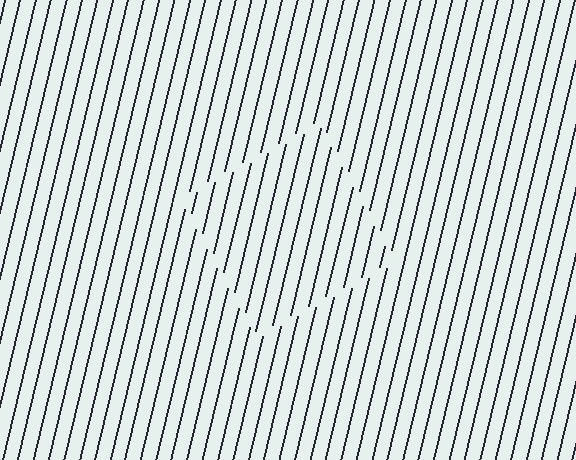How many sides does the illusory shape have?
4 sides — the line-ends trace a square.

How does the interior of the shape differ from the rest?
The interior of the shape contains the same grating, shifted by half a period — the contour is defined by the phase discontinuity where line-ends from the inner and outer gratings abut.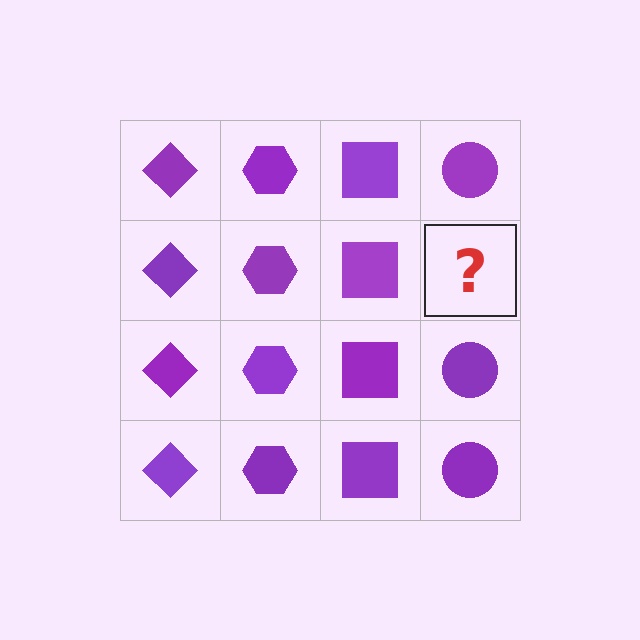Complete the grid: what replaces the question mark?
The question mark should be replaced with a purple circle.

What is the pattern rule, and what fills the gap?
The rule is that each column has a consistent shape. The gap should be filled with a purple circle.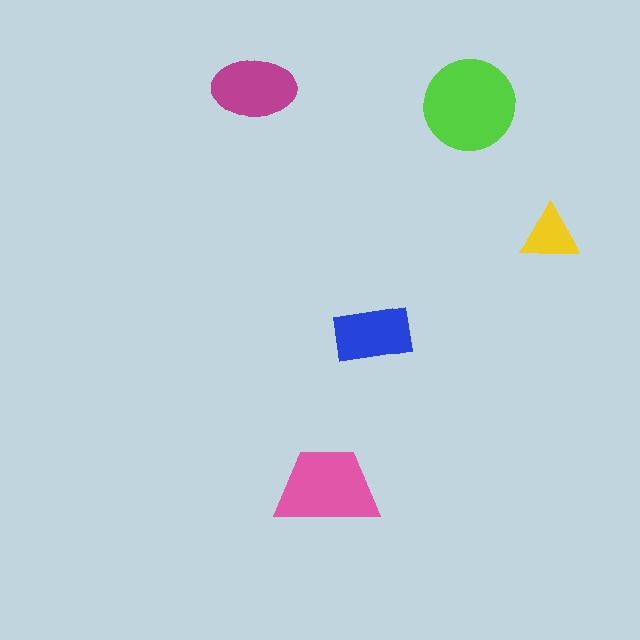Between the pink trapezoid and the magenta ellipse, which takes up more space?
The pink trapezoid.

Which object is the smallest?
The yellow triangle.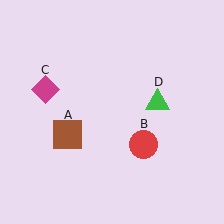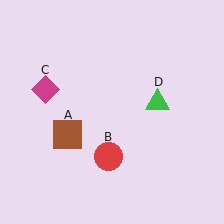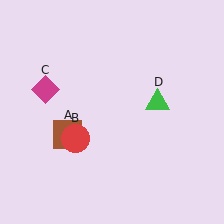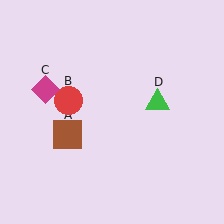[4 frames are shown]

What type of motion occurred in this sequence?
The red circle (object B) rotated clockwise around the center of the scene.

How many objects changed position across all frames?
1 object changed position: red circle (object B).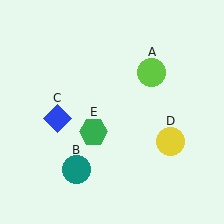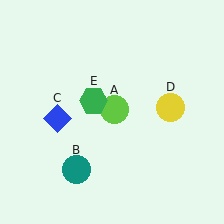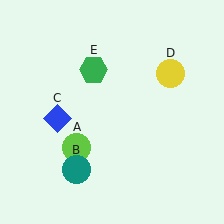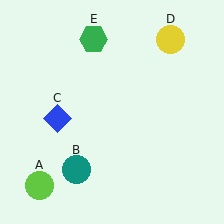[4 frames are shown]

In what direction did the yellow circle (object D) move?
The yellow circle (object D) moved up.